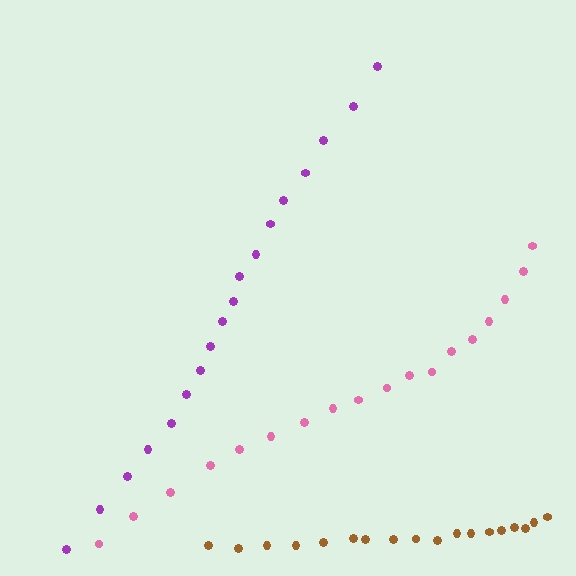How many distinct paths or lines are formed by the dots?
There are 3 distinct paths.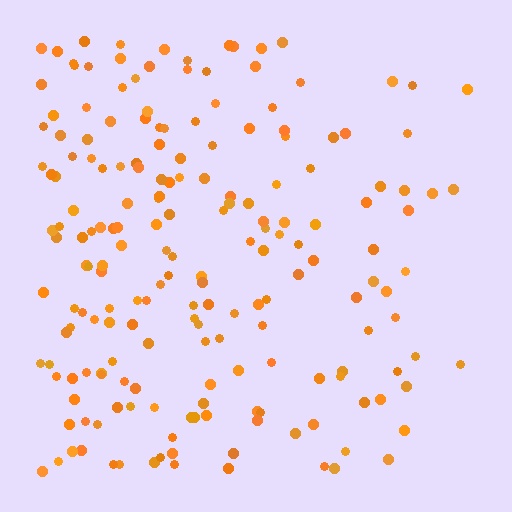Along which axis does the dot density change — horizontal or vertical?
Horizontal.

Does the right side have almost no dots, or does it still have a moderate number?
Still a moderate number, just noticeably fewer than the left.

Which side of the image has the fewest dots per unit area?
The right.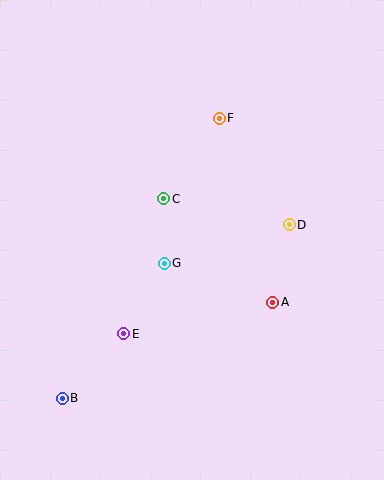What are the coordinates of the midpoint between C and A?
The midpoint between C and A is at (218, 251).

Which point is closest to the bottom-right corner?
Point A is closest to the bottom-right corner.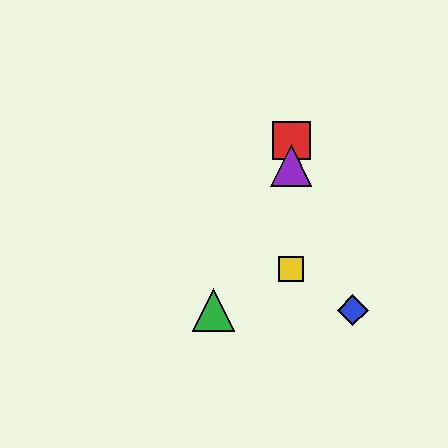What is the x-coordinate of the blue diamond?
The blue diamond is at x≈353.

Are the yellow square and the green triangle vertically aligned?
No, the yellow square is at x≈291 and the green triangle is at x≈213.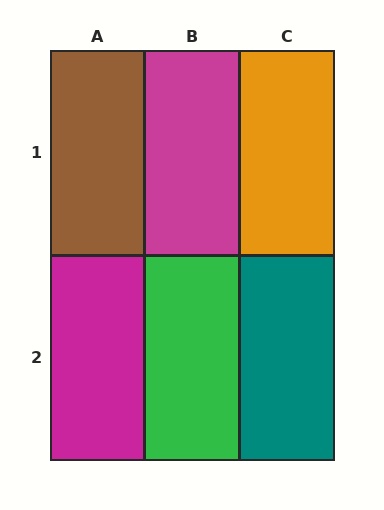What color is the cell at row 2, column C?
Teal.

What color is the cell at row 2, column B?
Green.